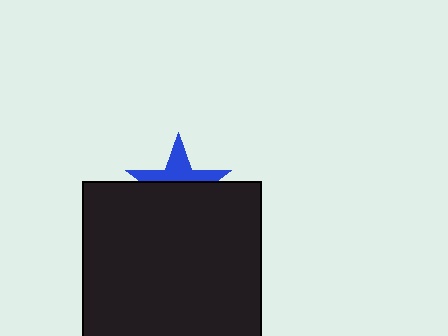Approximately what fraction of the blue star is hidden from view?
Roughly 57% of the blue star is hidden behind the black square.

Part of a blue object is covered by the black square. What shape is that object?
It is a star.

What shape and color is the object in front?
The object in front is a black square.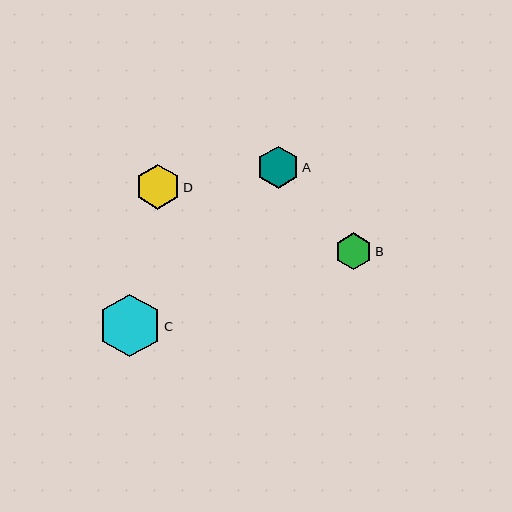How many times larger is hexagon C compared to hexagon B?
Hexagon C is approximately 1.7 times the size of hexagon B.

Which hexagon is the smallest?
Hexagon B is the smallest with a size of approximately 37 pixels.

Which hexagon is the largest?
Hexagon C is the largest with a size of approximately 63 pixels.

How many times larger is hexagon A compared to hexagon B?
Hexagon A is approximately 1.1 times the size of hexagon B.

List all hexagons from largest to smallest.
From largest to smallest: C, D, A, B.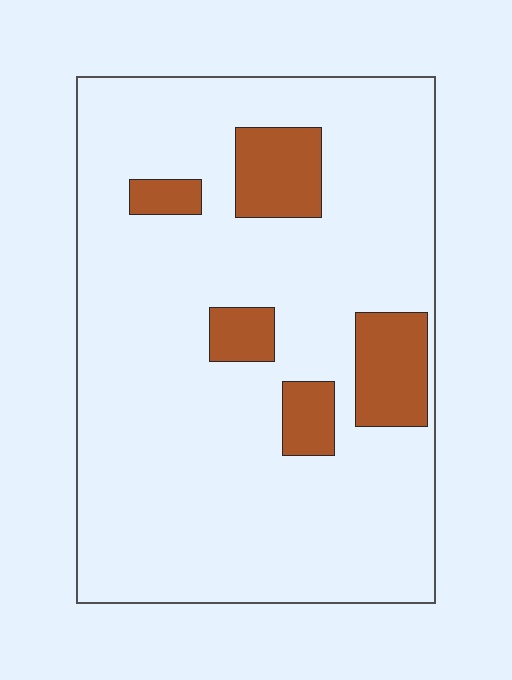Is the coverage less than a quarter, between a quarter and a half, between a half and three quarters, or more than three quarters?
Less than a quarter.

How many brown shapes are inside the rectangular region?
5.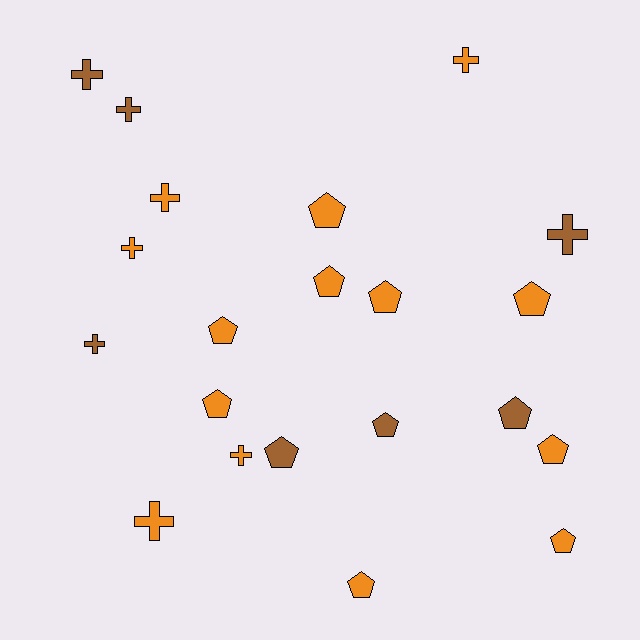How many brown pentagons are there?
There are 3 brown pentagons.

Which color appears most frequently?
Orange, with 14 objects.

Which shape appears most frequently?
Pentagon, with 12 objects.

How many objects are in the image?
There are 21 objects.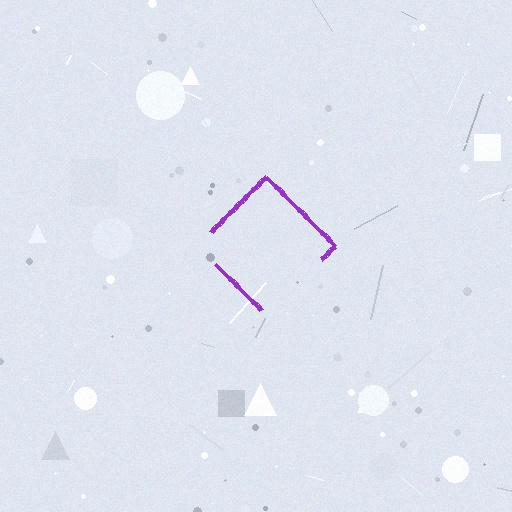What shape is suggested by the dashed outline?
The dashed outline suggests a diamond.